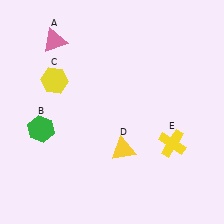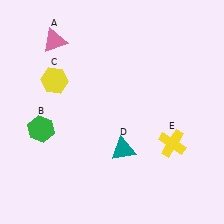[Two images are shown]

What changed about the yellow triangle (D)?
In Image 1, D is yellow. In Image 2, it changed to teal.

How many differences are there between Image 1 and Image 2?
There is 1 difference between the two images.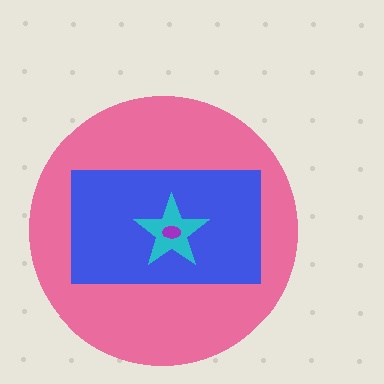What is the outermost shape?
The pink circle.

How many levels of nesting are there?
4.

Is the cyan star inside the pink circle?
Yes.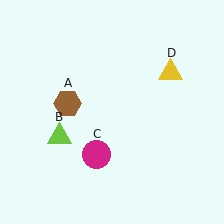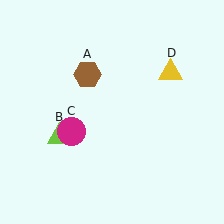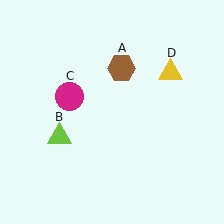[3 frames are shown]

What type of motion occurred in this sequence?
The brown hexagon (object A), magenta circle (object C) rotated clockwise around the center of the scene.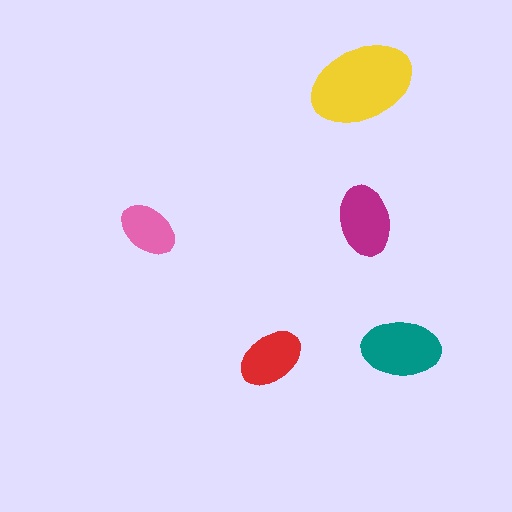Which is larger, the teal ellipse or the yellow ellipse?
The yellow one.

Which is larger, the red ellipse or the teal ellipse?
The teal one.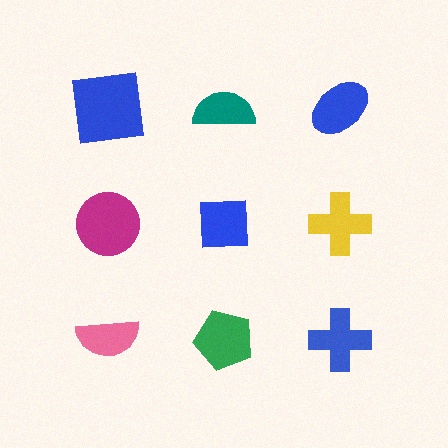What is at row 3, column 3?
A blue cross.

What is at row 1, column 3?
A blue ellipse.